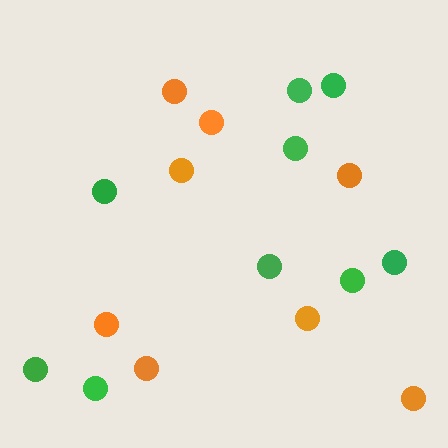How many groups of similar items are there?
There are 2 groups: one group of orange circles (8) and one group of green circles (9).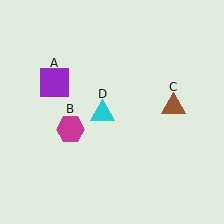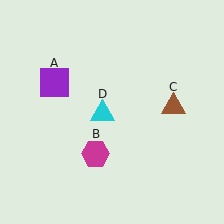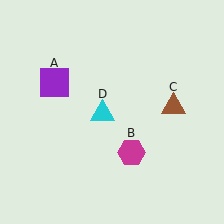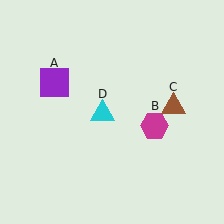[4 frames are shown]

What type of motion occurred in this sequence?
The magenta hexagon (object B) rotated counterclockwise around the center of the scene.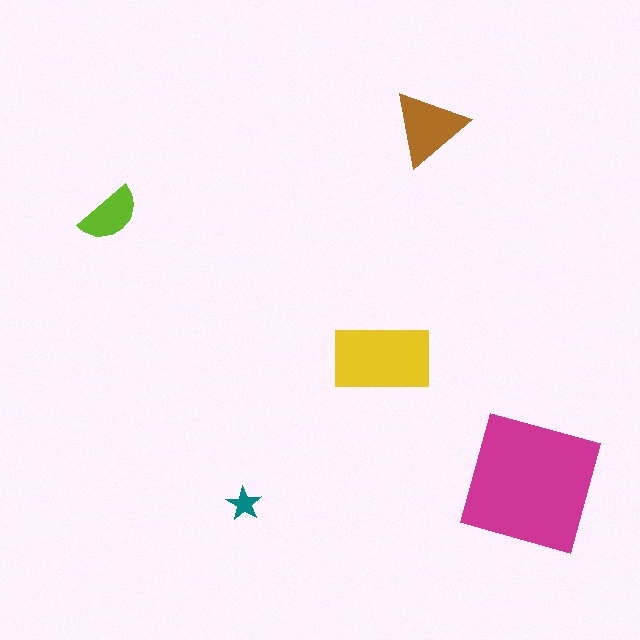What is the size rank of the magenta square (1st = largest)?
1st.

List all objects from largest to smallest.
The magenta square, the yellow rectangle, the brown triangle, the lime semicircle, the teal star.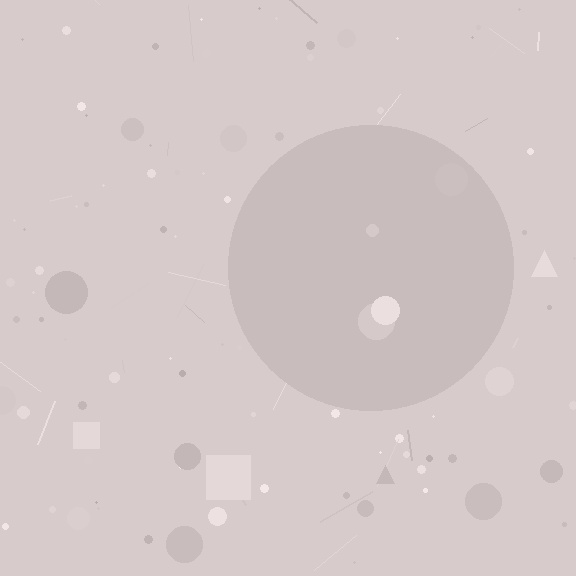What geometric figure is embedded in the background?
A circle is embedded in the background.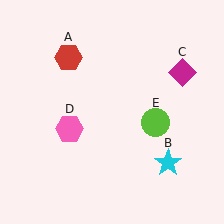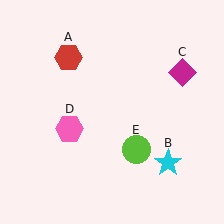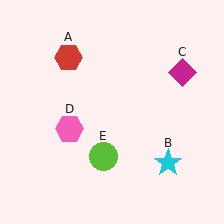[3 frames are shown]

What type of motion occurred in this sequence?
The lime circle (object E) rotated clockwise around the center of the scene.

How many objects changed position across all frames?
1 object changed position: lime circle (object E).